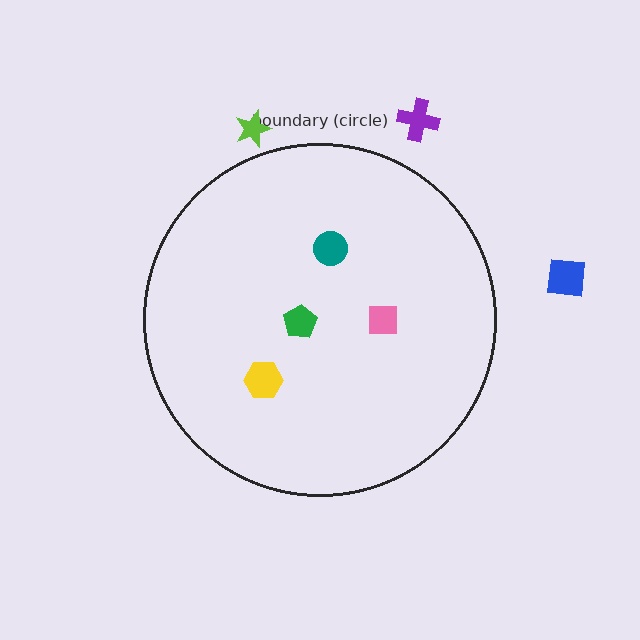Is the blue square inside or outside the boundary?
Outside.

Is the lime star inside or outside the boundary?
Outside.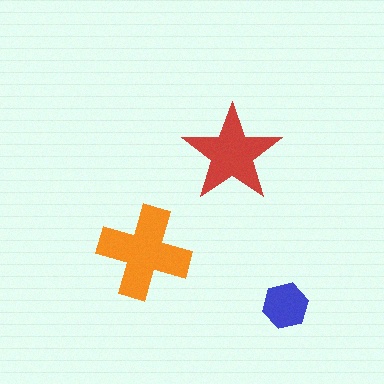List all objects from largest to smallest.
The orange cross, the red star, the blue hexagon.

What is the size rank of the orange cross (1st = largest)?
1st.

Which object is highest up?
The red star is topmost.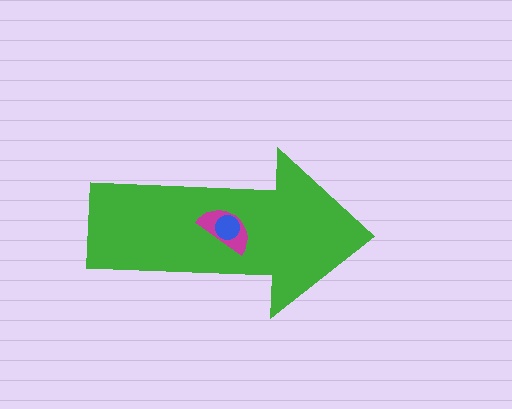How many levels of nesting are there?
3.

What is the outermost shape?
The green arrow.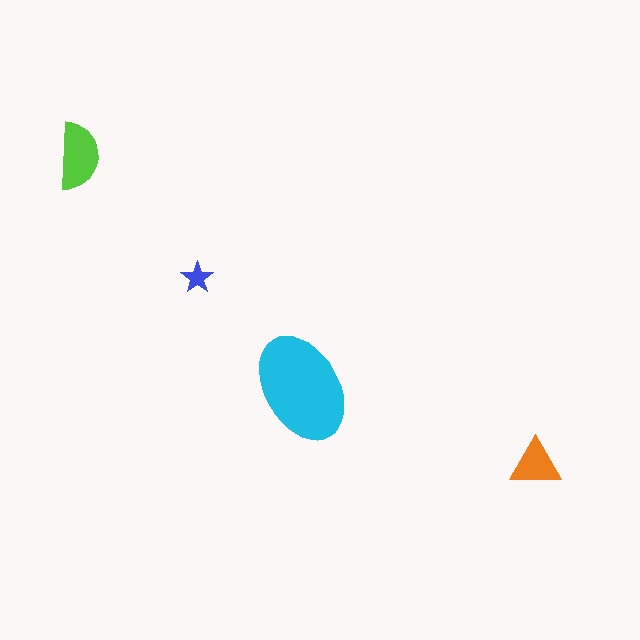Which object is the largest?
The cyan ellipse.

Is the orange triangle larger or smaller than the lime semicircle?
Smaller.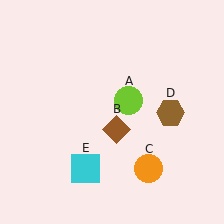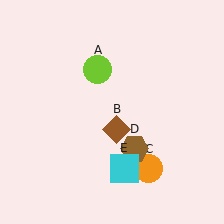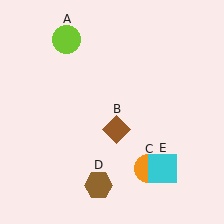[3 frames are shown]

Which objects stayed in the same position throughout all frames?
Brown diamond (object B) and orange circle (object C) remained stationary.